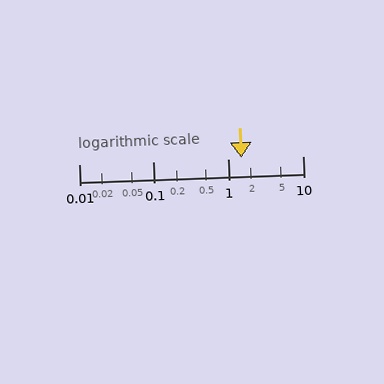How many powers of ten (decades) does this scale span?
The scale spans 3 decades, from 0.01 to 10.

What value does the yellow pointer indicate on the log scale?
The pointer indicates approximately 1.5.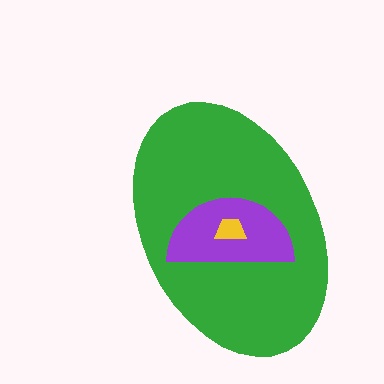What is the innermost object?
The yellow trapezoid.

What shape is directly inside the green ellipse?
The purple semicircle.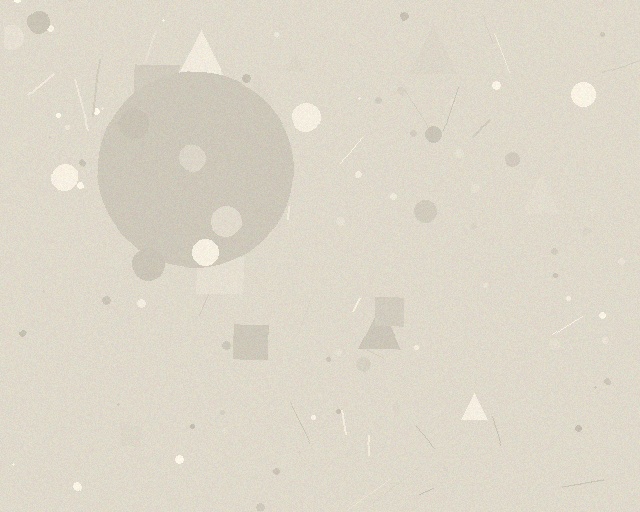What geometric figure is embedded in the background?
A circle is embedded in the background.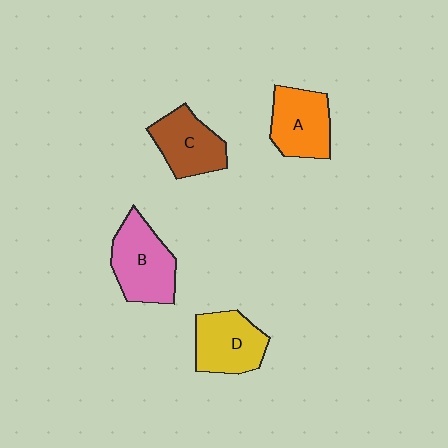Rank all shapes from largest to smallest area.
From largest to smallest: B (pink), D (yellow), A (orange), C (brown).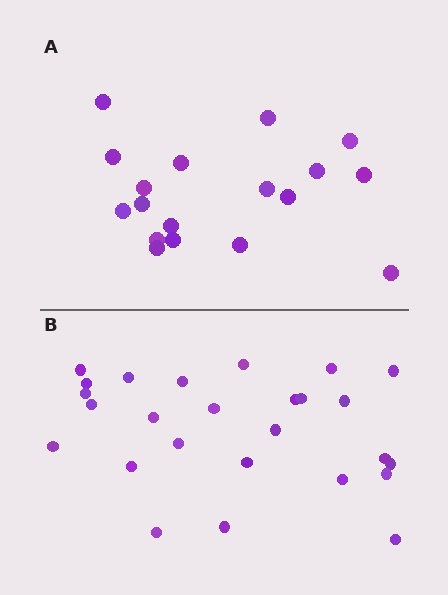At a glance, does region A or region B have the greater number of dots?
Region B (the bottom region) has more dots.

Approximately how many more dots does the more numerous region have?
Region B has roughly 8 or so more dots than region A.